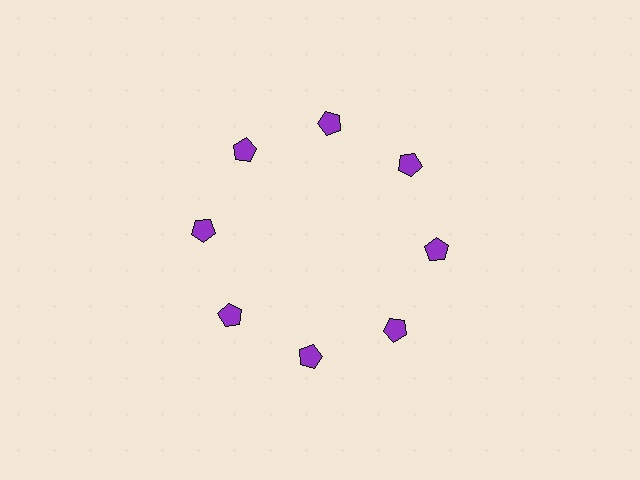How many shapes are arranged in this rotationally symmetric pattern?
There are 8 shapes, arranged in 8 groups of 1.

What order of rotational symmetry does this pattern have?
This pattern has 8-fold rotational symmetry.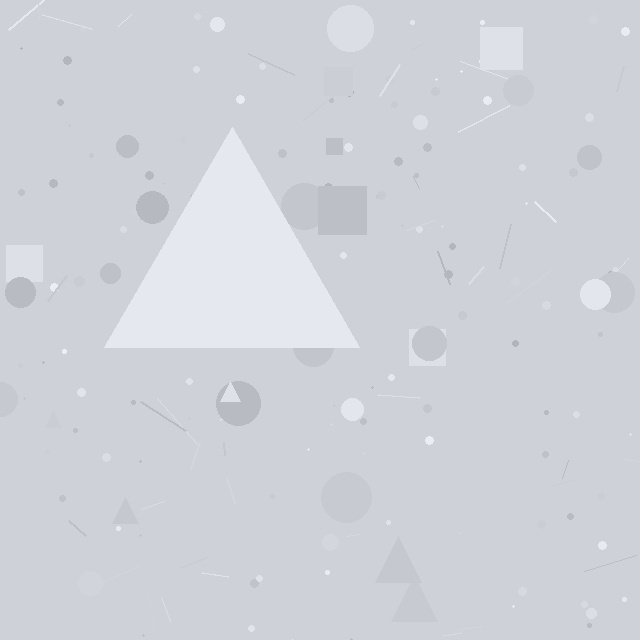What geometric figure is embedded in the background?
A triangle is embedded in the background.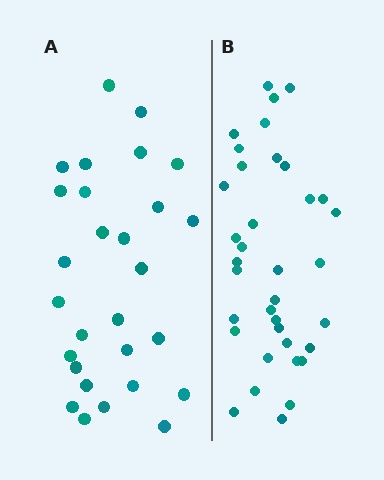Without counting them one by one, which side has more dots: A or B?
Region B (the right region) has more dots.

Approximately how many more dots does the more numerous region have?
Region B has roughly 8 or so more dots than region A.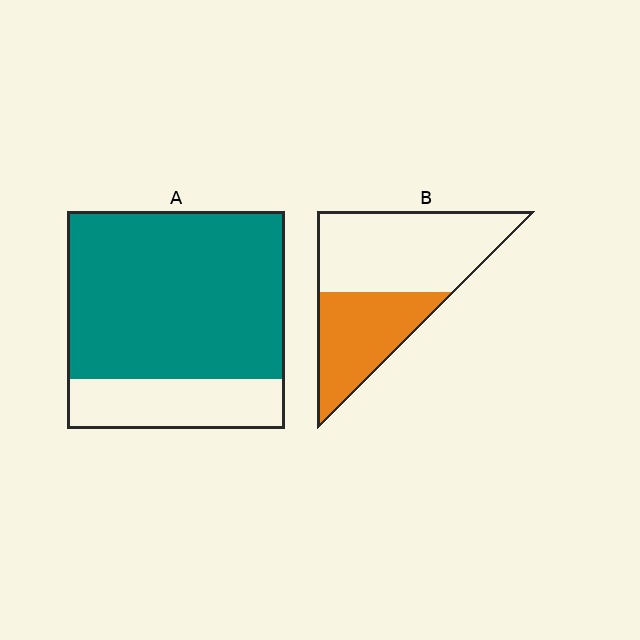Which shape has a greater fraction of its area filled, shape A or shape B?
Shape A.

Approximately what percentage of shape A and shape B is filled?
A is approximately 75% and B is approximately 40%.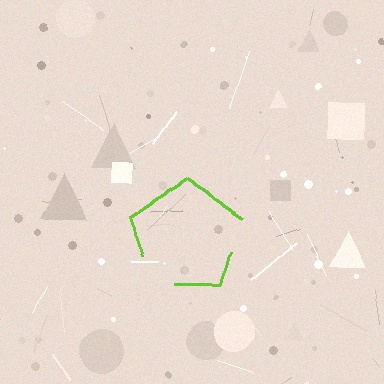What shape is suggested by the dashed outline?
The dashed outline suggests a pentagon.